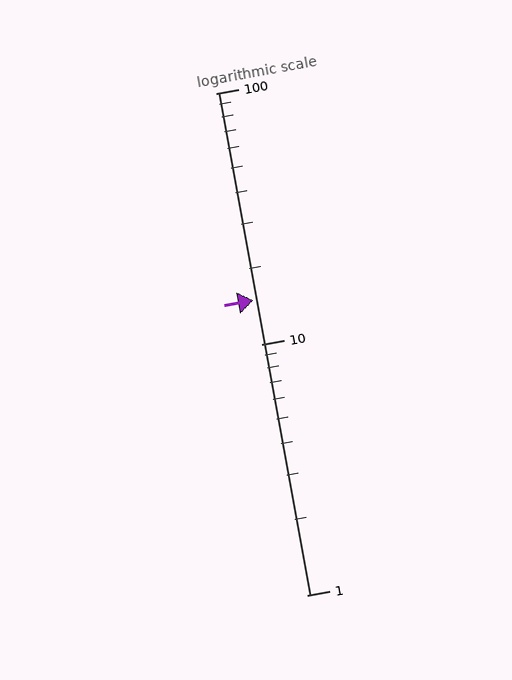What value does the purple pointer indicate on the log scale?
The pointer indicates approximately 15.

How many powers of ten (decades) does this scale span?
The scale spans 2 decades, from 1 to 100.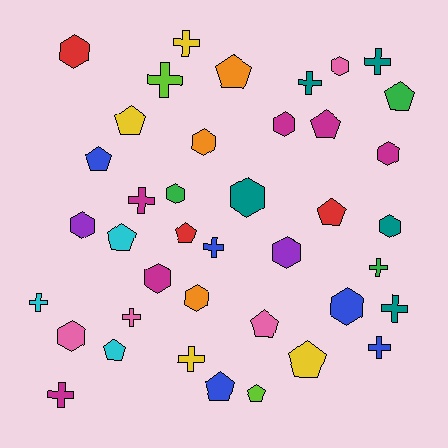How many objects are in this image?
There are 40 objects.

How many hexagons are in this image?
There are 14 hexagons.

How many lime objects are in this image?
There are 2 lime objects.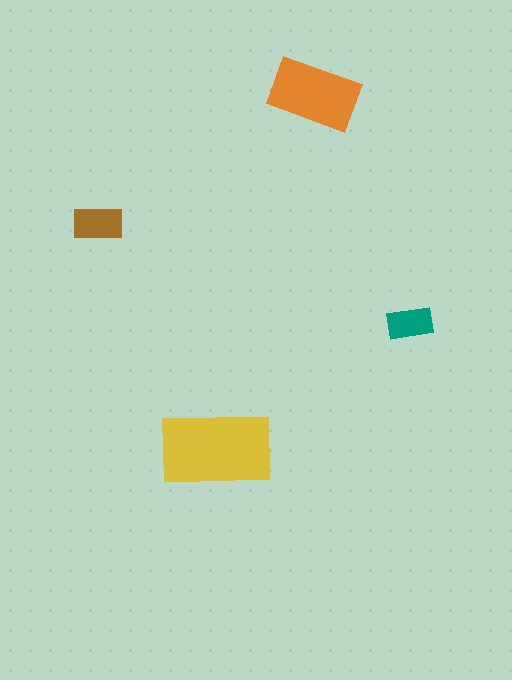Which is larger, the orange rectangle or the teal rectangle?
The orange one.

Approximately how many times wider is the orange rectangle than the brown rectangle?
About 2 times wider.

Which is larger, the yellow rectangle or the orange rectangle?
The yellow one.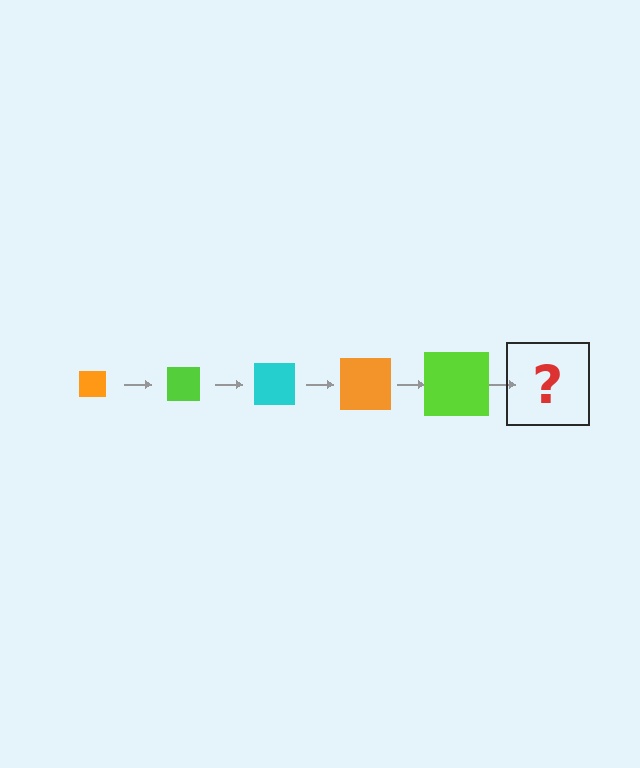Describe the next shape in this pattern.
It should be a cyan square, larger than the previous one.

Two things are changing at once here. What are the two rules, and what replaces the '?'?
The two rules are that the square grows larger each step and the color cycles through orange, lime, and cyan. The '?' should be a cyan square, larger than the previous one.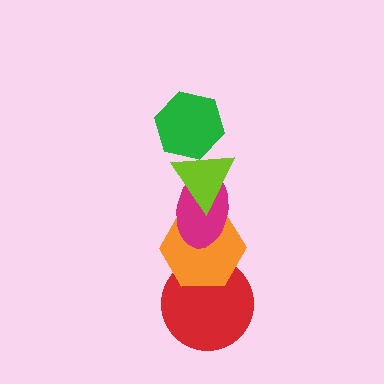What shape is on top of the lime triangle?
The green hexagon is on top of the lime triangle.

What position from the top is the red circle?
The red circle is 5th from the top.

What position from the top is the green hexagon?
The green hexagon is 1st from the top.